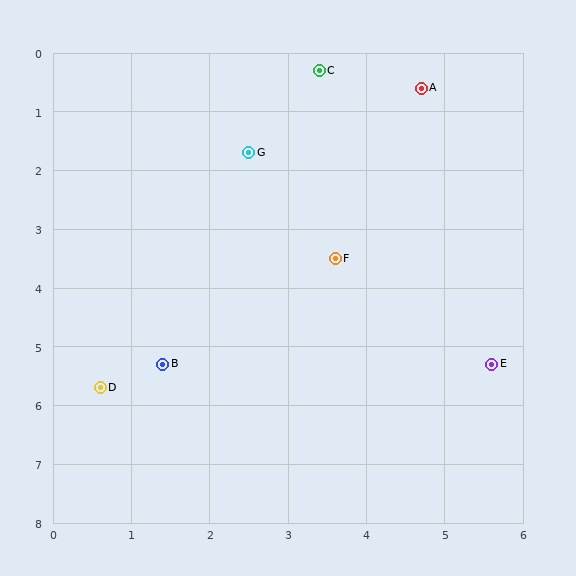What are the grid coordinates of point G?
Point G is at approximately (2.5, 1.7).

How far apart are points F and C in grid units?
Points F and C are about 3.2 grid units apart.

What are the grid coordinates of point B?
Point B is at approximately (1.4, 5.3).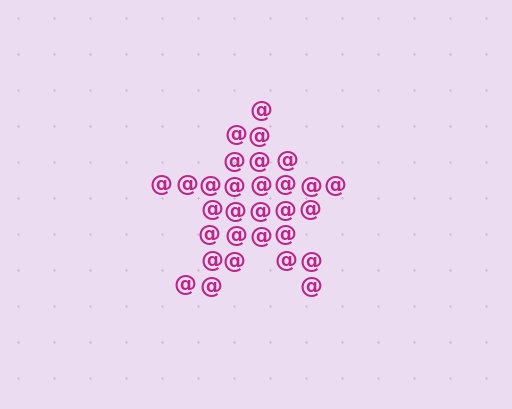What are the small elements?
The small elements are at signs.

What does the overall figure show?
The overall figure shows a star.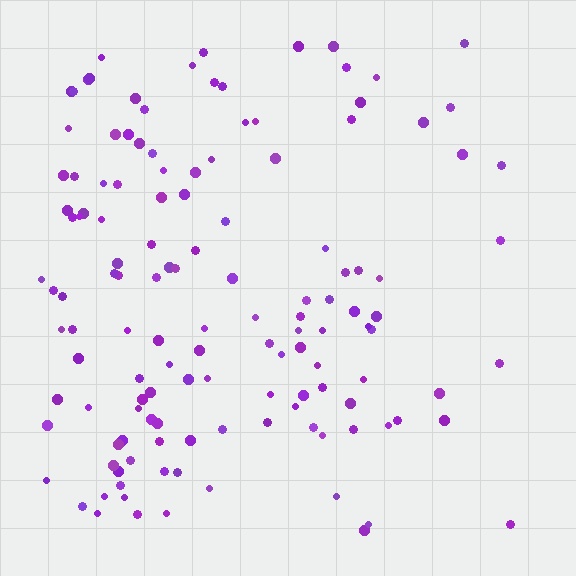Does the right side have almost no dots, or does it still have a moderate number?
Still a moderate number, just noticeably fewer than the left.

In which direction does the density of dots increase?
From right to left, with the left side densest.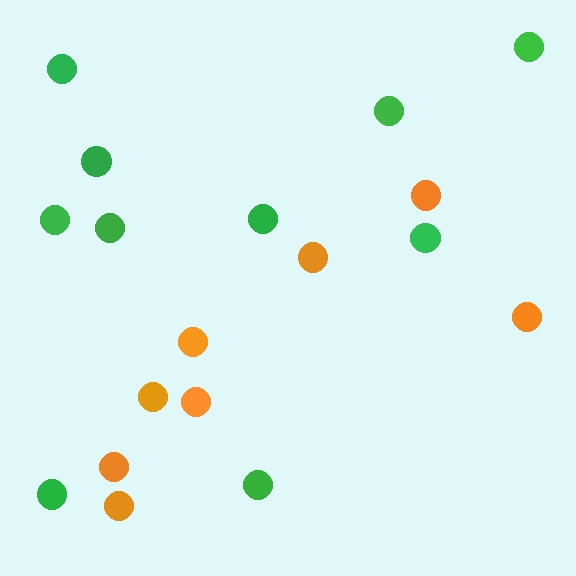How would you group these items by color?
There are 2 groups: one group of green circles (10) and one group of orange circles (8).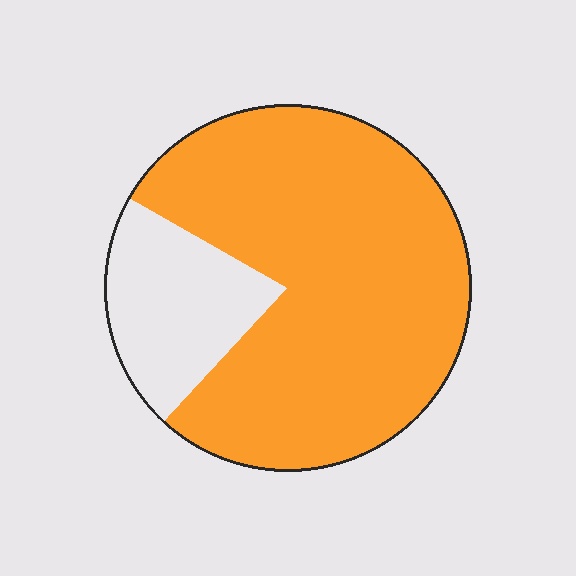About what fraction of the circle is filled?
About four fifths (4/5).